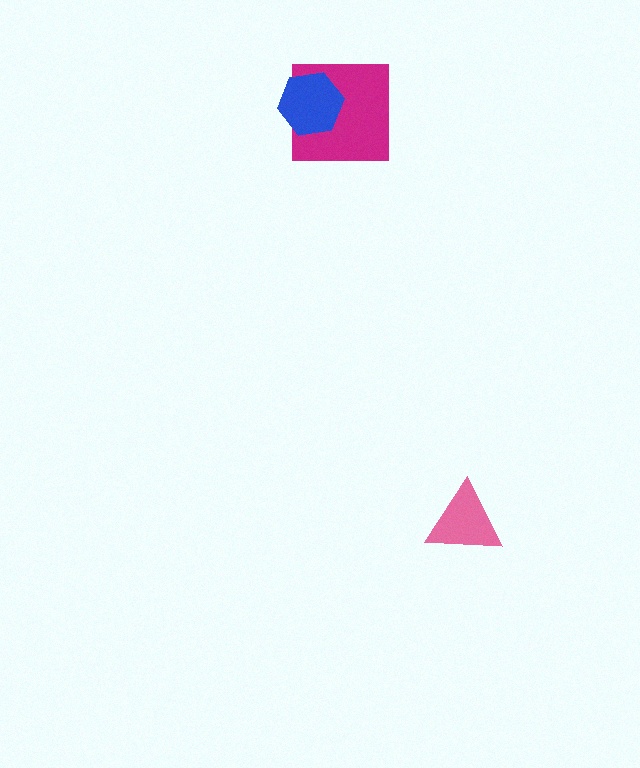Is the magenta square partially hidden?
Yes, it is partially covered by another shape.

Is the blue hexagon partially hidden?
No, no other shape covers it.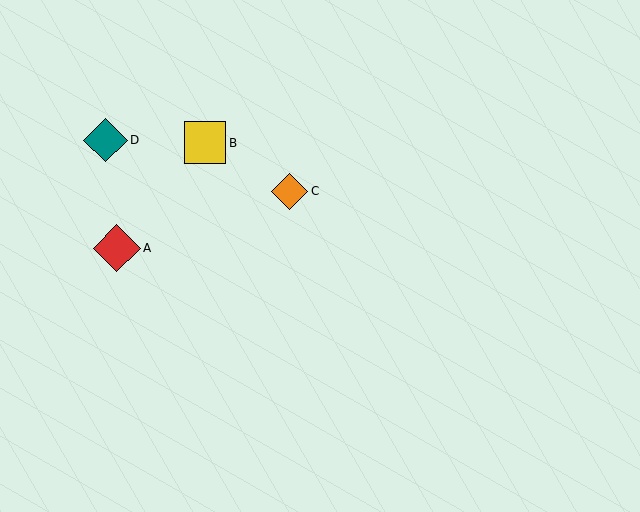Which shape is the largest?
The red diamond (labeled A) is the largest.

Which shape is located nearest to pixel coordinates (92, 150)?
The teal diamond (labeled D) at (105, 140) is nearest to that location.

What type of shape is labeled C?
Shape C is an orange diamond.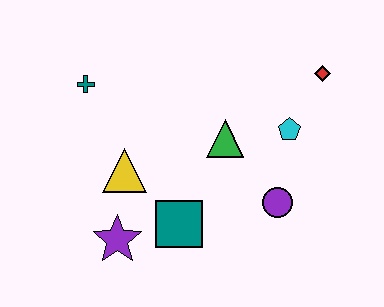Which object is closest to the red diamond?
The cyan pentagon is closest to the red diamond.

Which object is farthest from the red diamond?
The purple star is farthest from the red diamond.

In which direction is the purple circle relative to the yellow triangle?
The purple circle is to the right of the yellow triangle.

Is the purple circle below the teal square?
No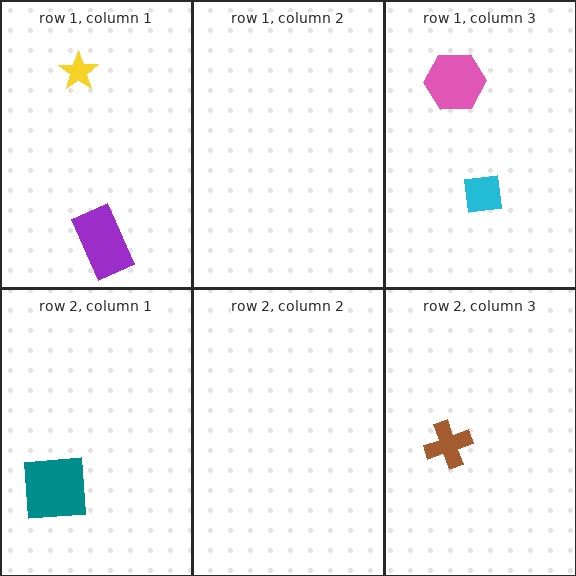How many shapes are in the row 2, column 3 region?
1.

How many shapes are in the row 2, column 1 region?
1.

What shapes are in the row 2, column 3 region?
The brown cross.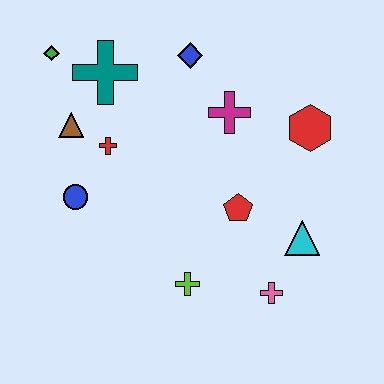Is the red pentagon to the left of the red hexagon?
Yes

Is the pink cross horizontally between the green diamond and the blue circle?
No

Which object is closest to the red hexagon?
The magenta cross is closest to the red hexagon.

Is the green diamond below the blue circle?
No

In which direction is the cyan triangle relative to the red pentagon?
The cyan triangle is to the right of the red pentagon.